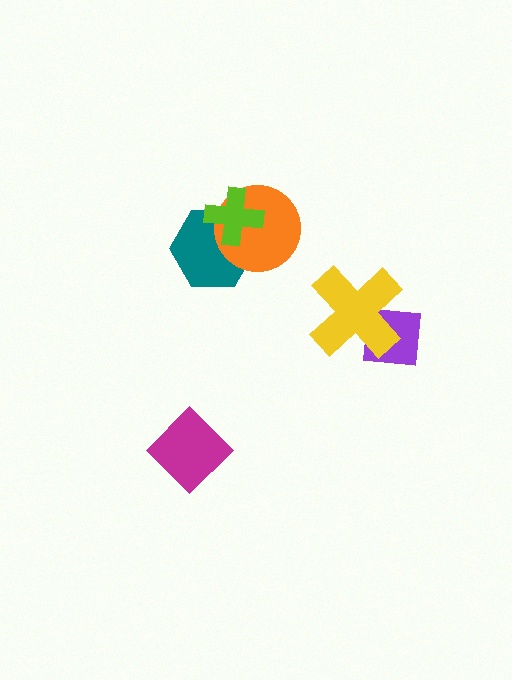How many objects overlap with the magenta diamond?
0 objects overlap with the magenta diamond.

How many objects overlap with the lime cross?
2 objects overlap with the lime cross.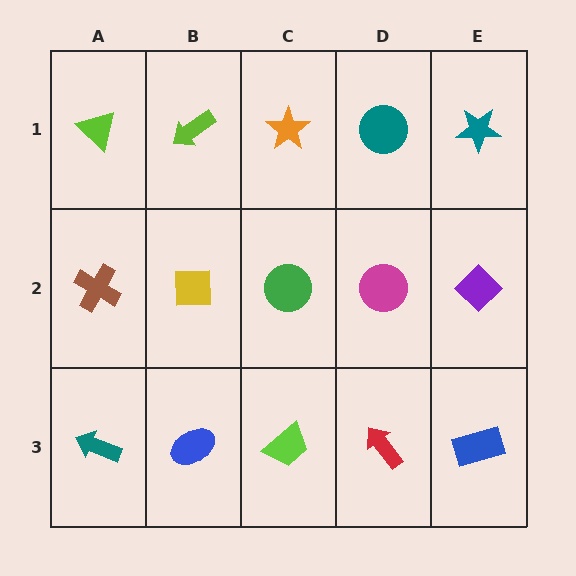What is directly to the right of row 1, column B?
An orange star.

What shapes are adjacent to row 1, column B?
A yellow square (row 2, column B), a lime triangle (row 1, column A), an orange star (row 1, column C).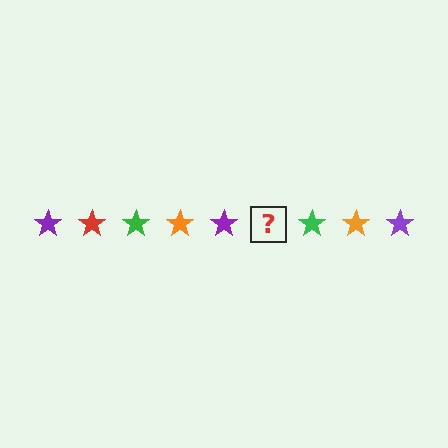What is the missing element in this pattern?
The missing element is a red star.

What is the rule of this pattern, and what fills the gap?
The rule is that the pattern cycles through purple, red, green, orange stars. The gap should be filled with a red star.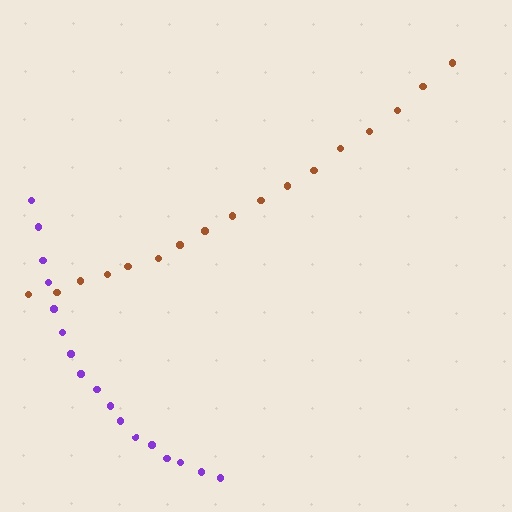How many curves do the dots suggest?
There are 2 distinct paths.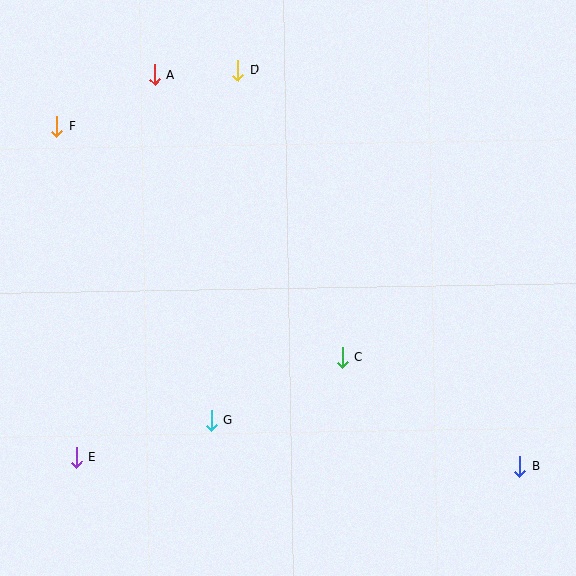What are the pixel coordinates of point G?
Point G is at (212, 421).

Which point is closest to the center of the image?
Point C at (343, 357) is closest to the center.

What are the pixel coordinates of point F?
Point F is at (57, 126).